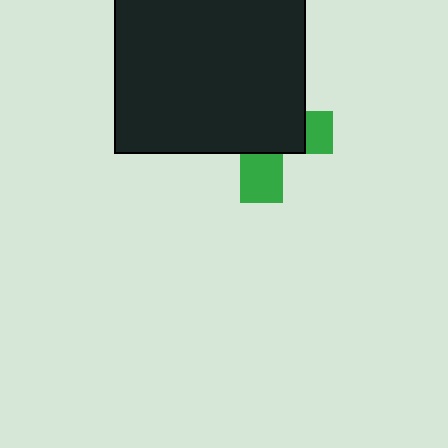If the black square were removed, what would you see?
You would see the complete green cross.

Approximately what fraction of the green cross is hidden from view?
Roughly 67% of the green cross is hidden behind the black square.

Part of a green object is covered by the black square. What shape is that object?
It is a cross.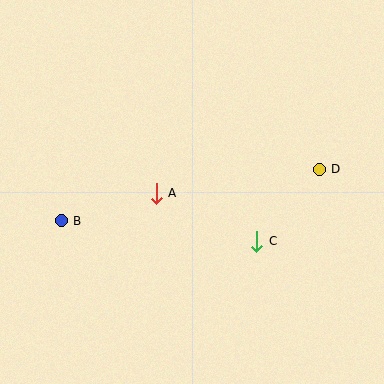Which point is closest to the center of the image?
Point A at (156, 193) is closest to the center.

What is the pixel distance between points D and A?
The distance between D and A is 165 pixels.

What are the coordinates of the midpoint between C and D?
The midpoint between C and D is at (288, 205).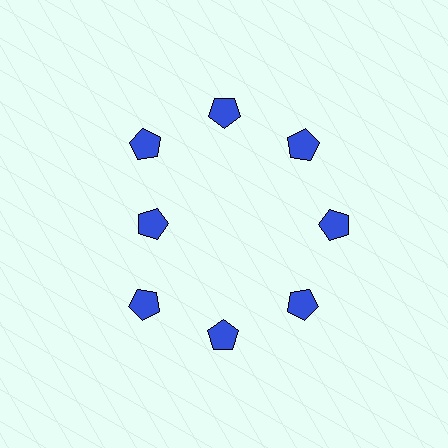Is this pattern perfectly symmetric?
No. The 8 blue pentagons are arranged in a ring, but one element near the 9 o'clock position is pulled inward toward the center, breaking the 8-fold rotational symmetry.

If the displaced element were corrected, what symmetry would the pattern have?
It would have 8-fold rotational symmetry — the pattern would map onto itself every 45 degrees.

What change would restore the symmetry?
The symmetry would be restored by moving it outward, back onto the ring so that all 8 pentagons sit at equal angles and equal distance from the center.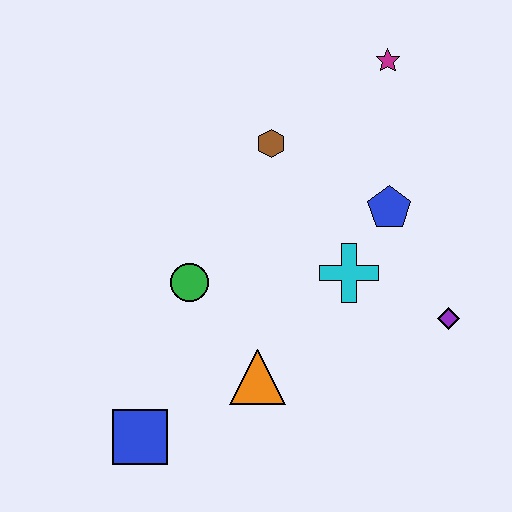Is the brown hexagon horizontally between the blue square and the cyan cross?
Yes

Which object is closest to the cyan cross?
The blue pentagon is closest to the cyan cross.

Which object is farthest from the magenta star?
The blue square is farthest from the magenta star.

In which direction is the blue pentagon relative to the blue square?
The blue pentagon is to the right of the blue square.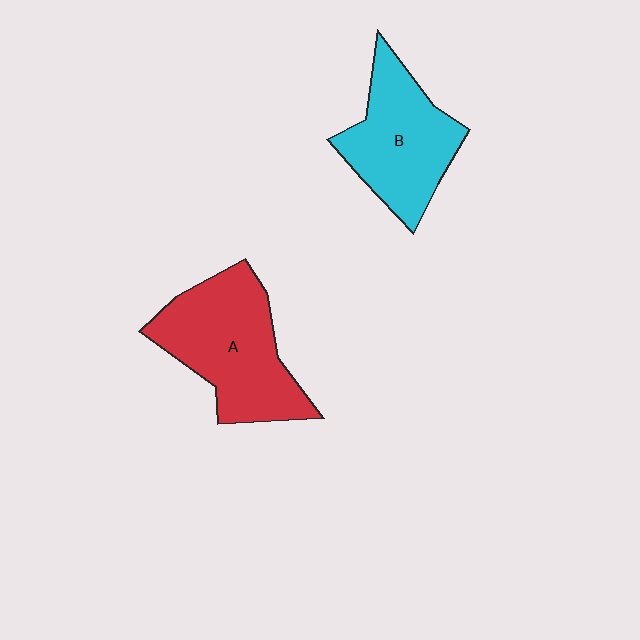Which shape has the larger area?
Shape A (red).